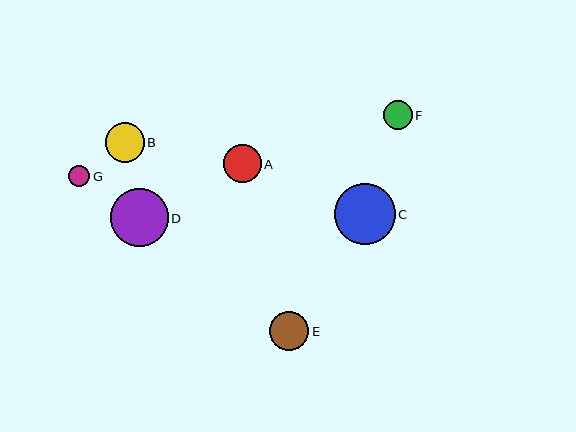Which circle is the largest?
Circle C is the largest with a size of approximately 61 pixels.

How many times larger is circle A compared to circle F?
Circle A is approximately 1.3 times the size of circle F.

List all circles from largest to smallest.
From largest to smallest: C, D, E, B, A, F, G.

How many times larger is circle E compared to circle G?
Circle E is approximately 1.9 times the size of circle G.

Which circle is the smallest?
Circle G is the smallest with a size of approximately 21 pixels.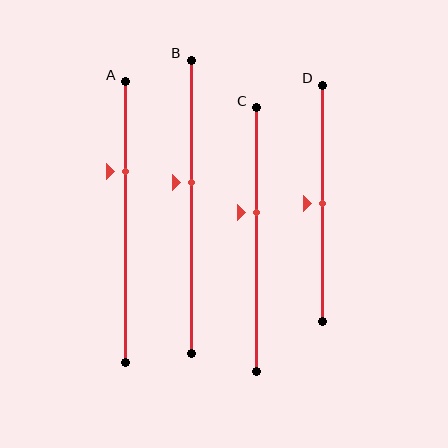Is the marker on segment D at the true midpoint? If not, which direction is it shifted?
Yes, the marker on segment D is at the true midpoint.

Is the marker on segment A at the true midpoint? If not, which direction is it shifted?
No, the marker on segment A is shifted upward by about 18% of the segment length.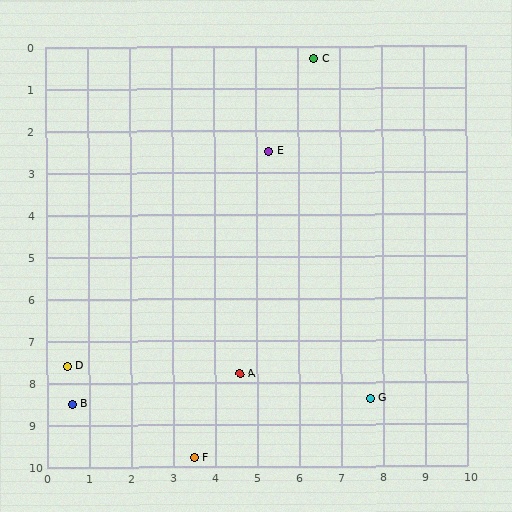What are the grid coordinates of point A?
Point A is at approximately (4.6, 7.8).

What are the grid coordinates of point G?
Point G is at approximately (7.7, 8.4).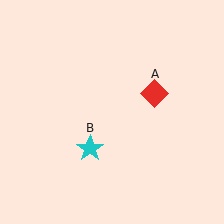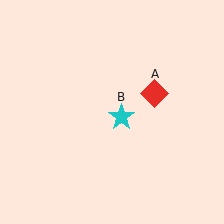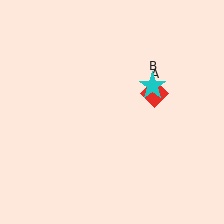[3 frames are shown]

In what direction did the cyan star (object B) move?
The cyan star (object B) moved up and to the right.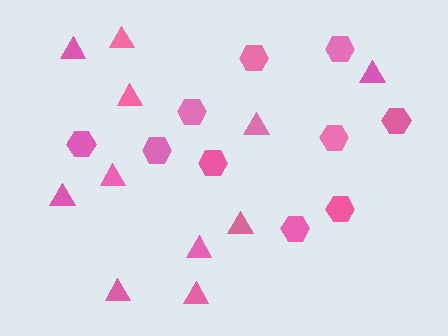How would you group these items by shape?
There are 2 groups: one group of hexagons (10) and one group of triangles (11).